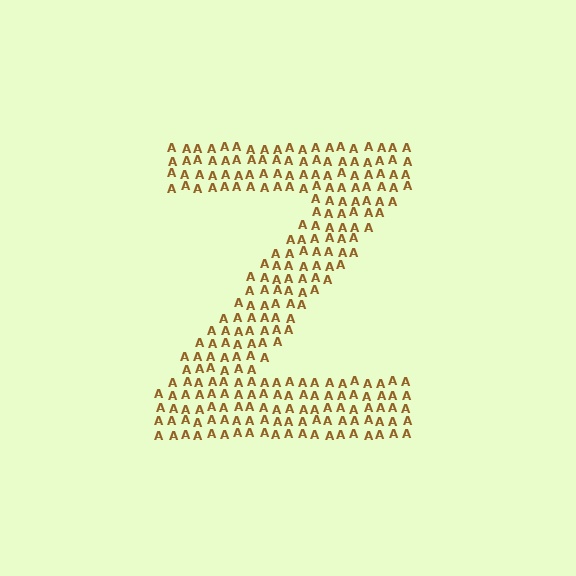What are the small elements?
The small elements are letter A's.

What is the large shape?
The large shape is the letter Z.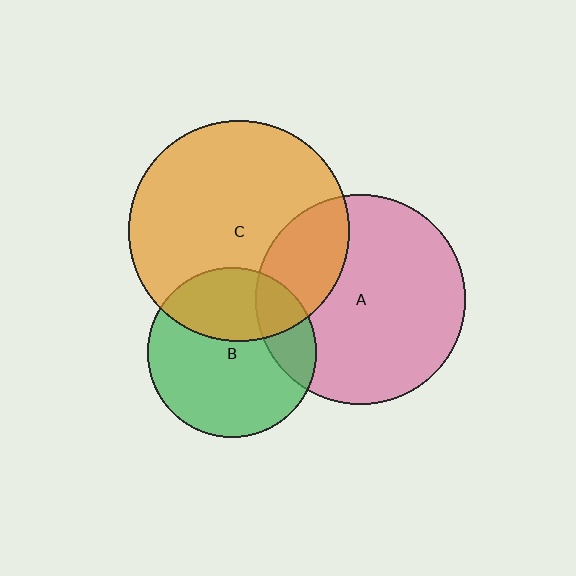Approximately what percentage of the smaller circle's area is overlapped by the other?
Approximately 35%.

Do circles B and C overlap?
Yes.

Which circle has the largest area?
Circle C (orange).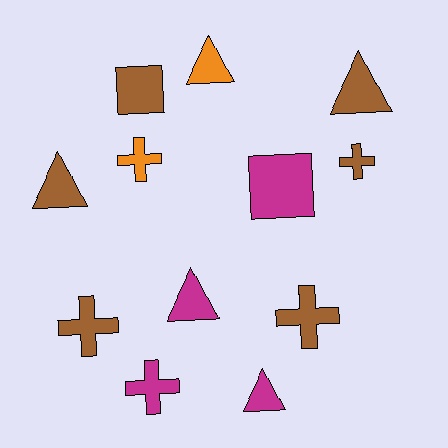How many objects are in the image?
There are 12 objects.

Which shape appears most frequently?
Cross, with 5 objects.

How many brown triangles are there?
There are 2 brown triangles.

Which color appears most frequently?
Brown, with 6 objects.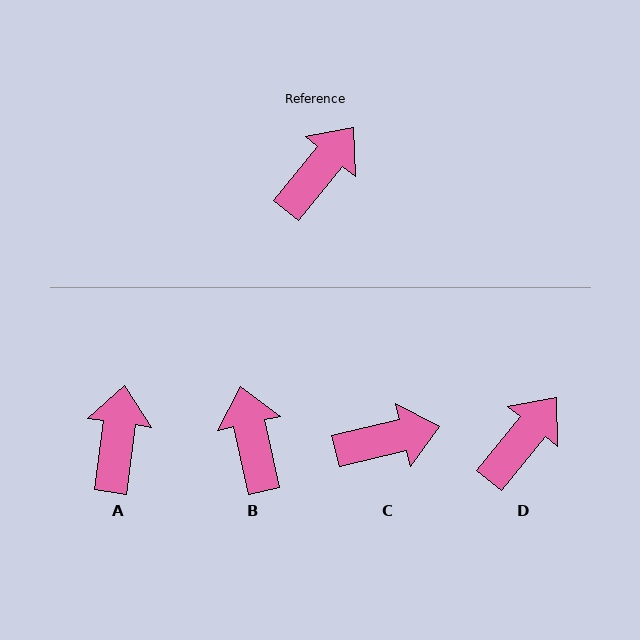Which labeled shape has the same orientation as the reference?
D.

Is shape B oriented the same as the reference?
No, it is off by about 52 degrees.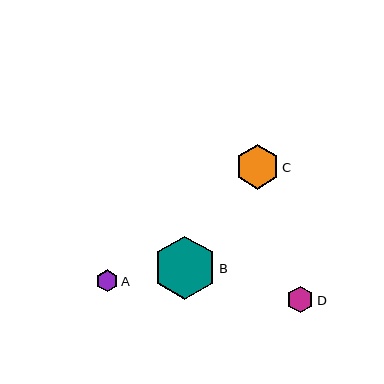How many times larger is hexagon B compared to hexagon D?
Hexagon B is approximately 2.4 times the size of hexagon D.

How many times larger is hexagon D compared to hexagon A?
Hexagon D is approximately 1.2 times the size of hexagon A.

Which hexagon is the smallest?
Hexagon A is the smallest with a size of approximately 22 pixels.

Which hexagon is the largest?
Hexagon B is the largest with a size of approximately 63 pixels.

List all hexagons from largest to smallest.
From largest to smallest: B, C, D, A.